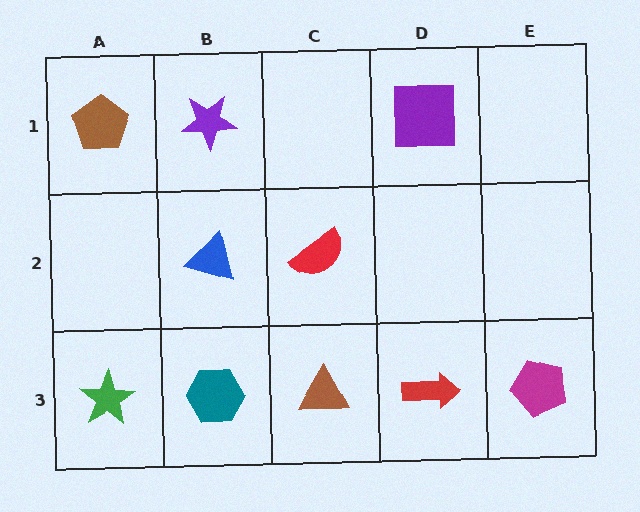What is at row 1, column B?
A purple star.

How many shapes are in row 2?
2 shapes.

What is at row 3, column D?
A red arrow.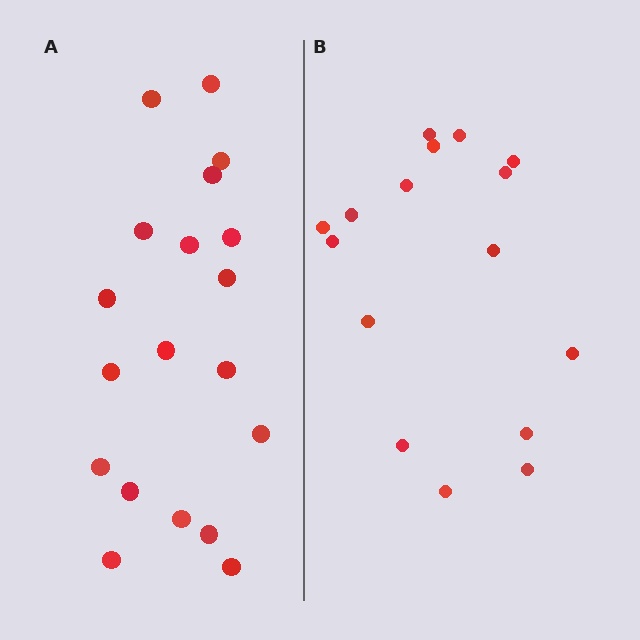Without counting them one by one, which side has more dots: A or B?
Region A (the left region) has more dots.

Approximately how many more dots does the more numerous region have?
Region A has just a few more — roughly 2 or 3 more dots than region B.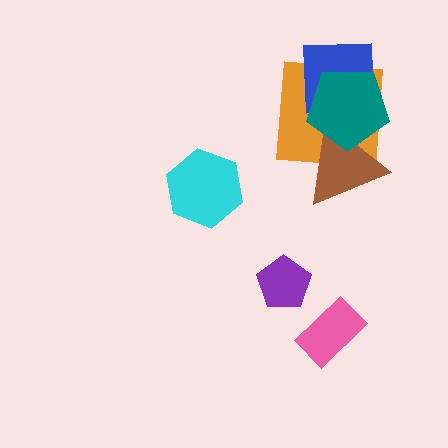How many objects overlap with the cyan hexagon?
0 objects overlap with the cyan hexagon.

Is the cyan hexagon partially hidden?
No, no other shape covers it.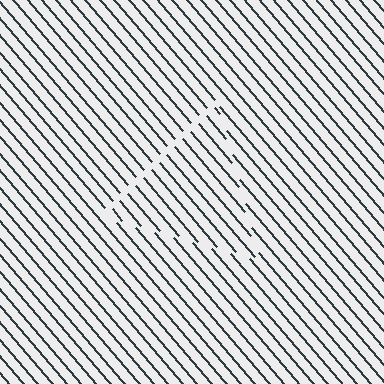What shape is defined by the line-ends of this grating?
An illusory triangle. The interior of the shape contains the same grating, shifted by half a period — the contour is defined by the phase discontinuity where line-ends from the inner and outer gratings abut.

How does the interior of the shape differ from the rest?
The interior of the shape contains the same grating, shifted by half a period — the contour is defined by the phase discontinuity where line-ends from the inner and outer gratings abut.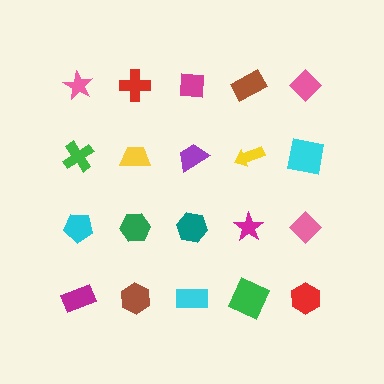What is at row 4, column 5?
A red hexagon.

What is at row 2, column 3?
A purple trapezoid.